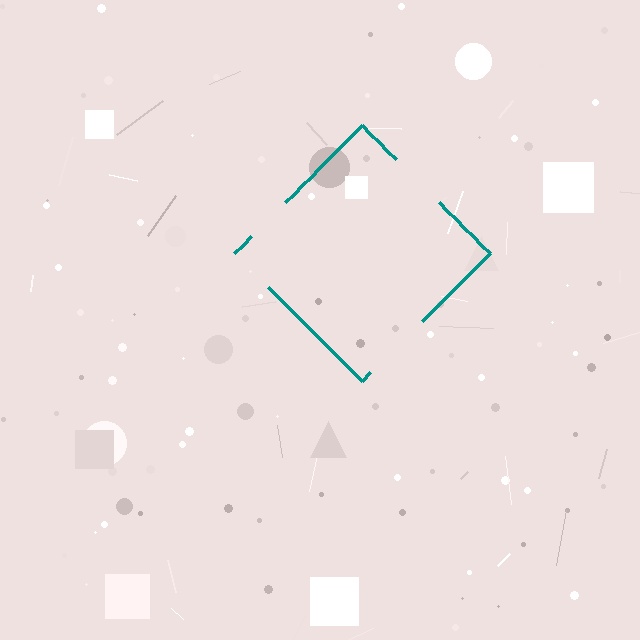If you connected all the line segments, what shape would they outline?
They would outline a diamond.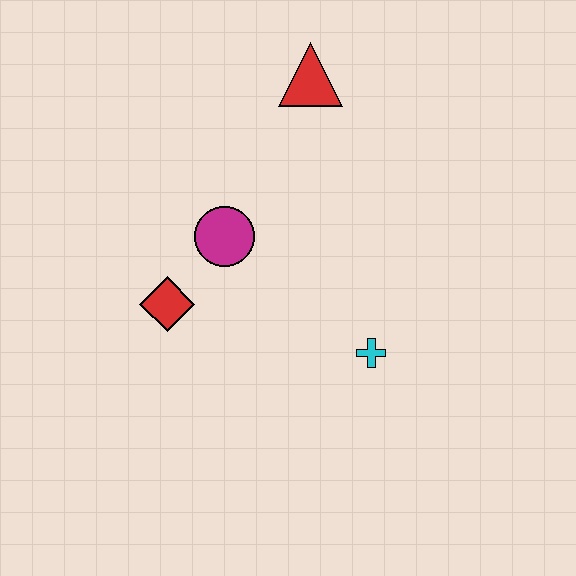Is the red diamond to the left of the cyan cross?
Yes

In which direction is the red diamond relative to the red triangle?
The red diamond is below the red triangle.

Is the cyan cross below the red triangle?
Yes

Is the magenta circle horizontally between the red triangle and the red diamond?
Yes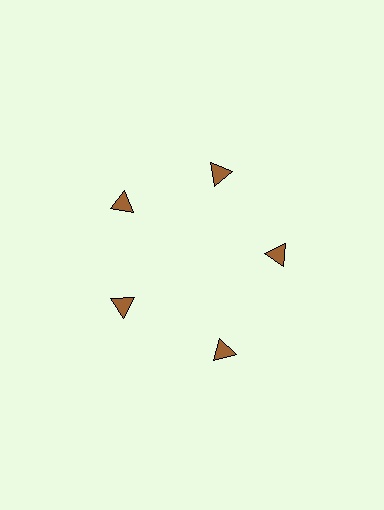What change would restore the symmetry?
The symmetry would be restored by moving it inward, back onto the ring so that all 5 triangles sit at equal angles and equal distance from the center.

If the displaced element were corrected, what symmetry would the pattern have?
It would have 5-fold rotational symmetry — the pattern would map onto itself every 72 degrees.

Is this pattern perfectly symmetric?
No. The 5 brown triangles are arranged in a ring, but one element near the 5 o'clock position is pushed outward from the center, breaking the 5-fold rotational symmetry.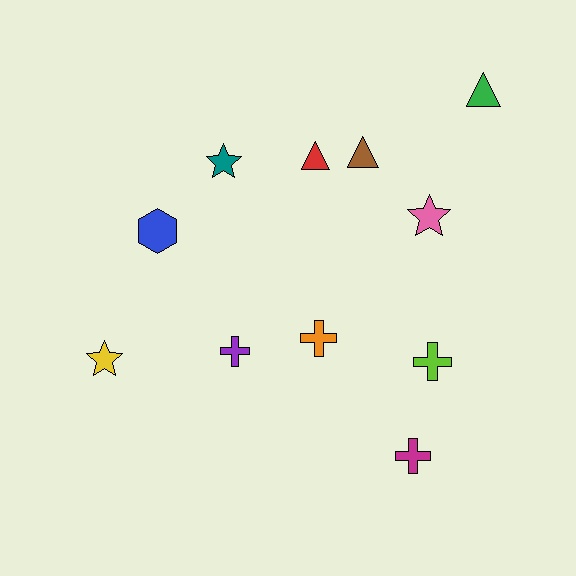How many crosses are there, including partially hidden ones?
There are 4 crosses.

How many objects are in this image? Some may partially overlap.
There are 11 objects.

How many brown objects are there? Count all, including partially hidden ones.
There is 1 brown object.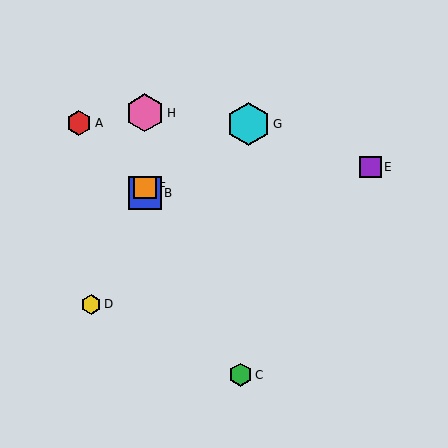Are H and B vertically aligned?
Yes, both are at x≈145.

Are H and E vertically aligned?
No, H is at x≈145 and E is at x≈370.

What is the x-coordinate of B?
Object B is at x≈145.